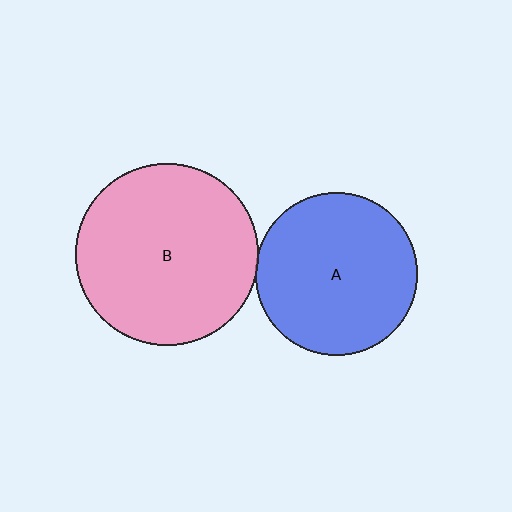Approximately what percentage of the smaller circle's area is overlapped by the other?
Approximately 5%.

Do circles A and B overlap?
Yes.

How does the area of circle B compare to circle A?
Approximately 1.3 times.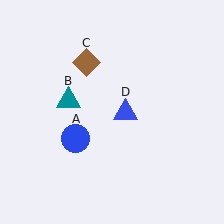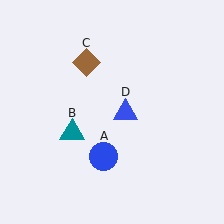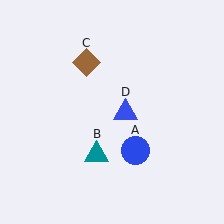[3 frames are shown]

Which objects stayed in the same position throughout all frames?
Brown diamond (object C) and blue triangle (object D) remained stationary.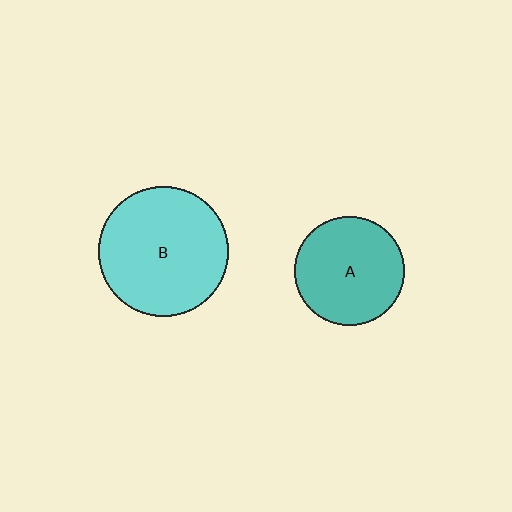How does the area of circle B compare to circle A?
Approximately 1.4 times.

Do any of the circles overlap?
No, none of the circles overlap.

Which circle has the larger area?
Circle B (cyan).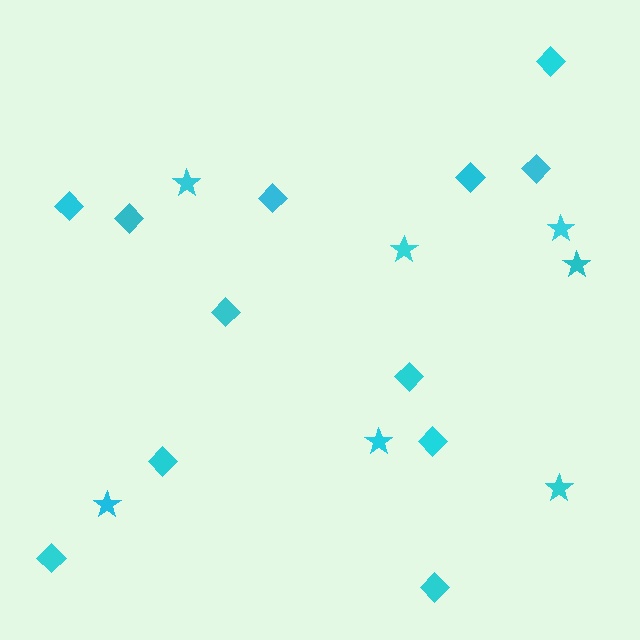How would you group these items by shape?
There are 2 groups: one group of stars (7) and one group of diamonds (12).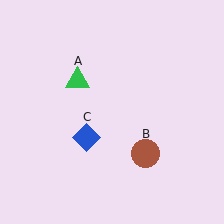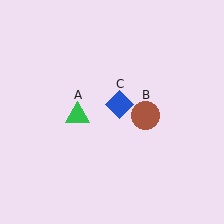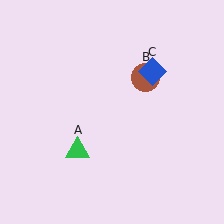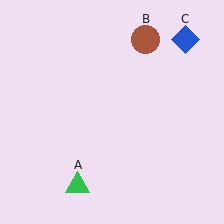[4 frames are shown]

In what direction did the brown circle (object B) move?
The brown circle (object B) moved up.